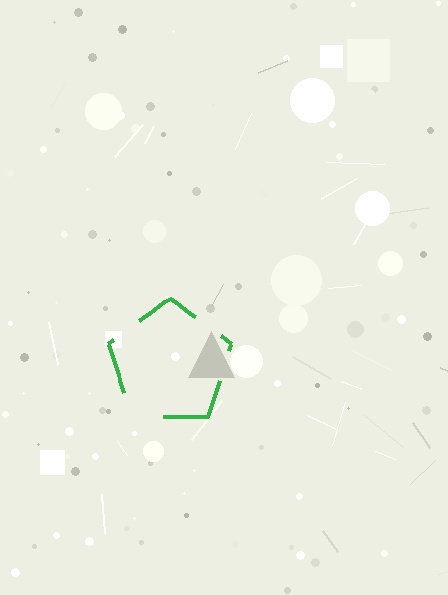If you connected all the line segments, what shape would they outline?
They would outline a pentagon.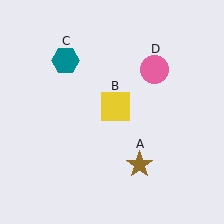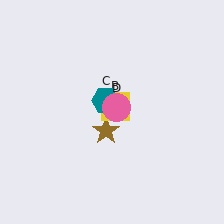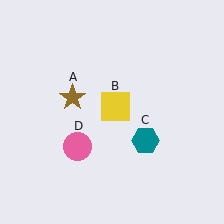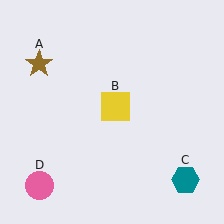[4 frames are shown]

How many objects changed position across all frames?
3 objects changed position: brown star (object A), teal hexagon (object C), pink circle (object D).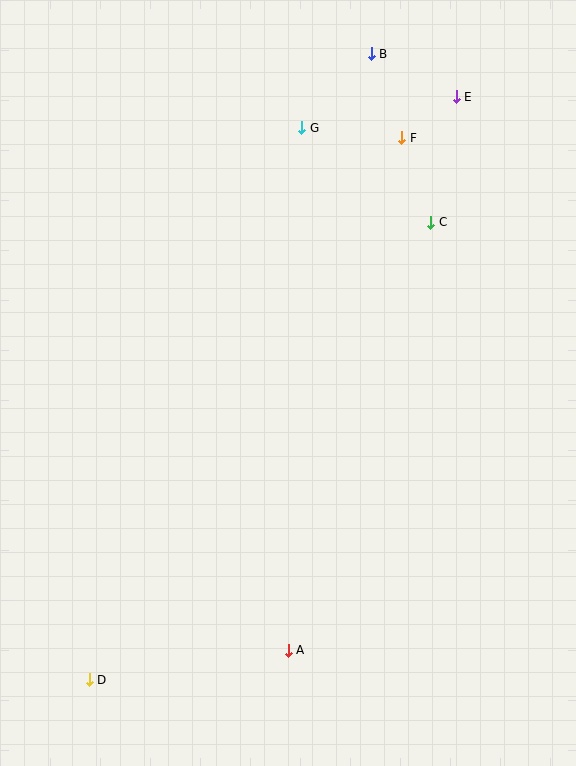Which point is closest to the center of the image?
Point C at (431, 222) is closest to the center.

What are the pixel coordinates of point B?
Point B is at (371, 54).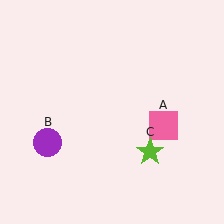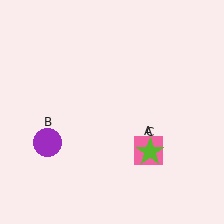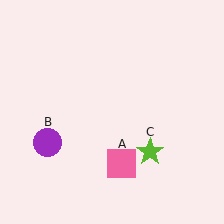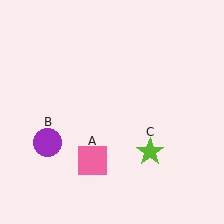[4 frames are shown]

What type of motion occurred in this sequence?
The pink square (object A) rotated clockwise around the center of the scene.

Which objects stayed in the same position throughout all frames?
Purple circle (object B) and lime star (object C) remained stationary.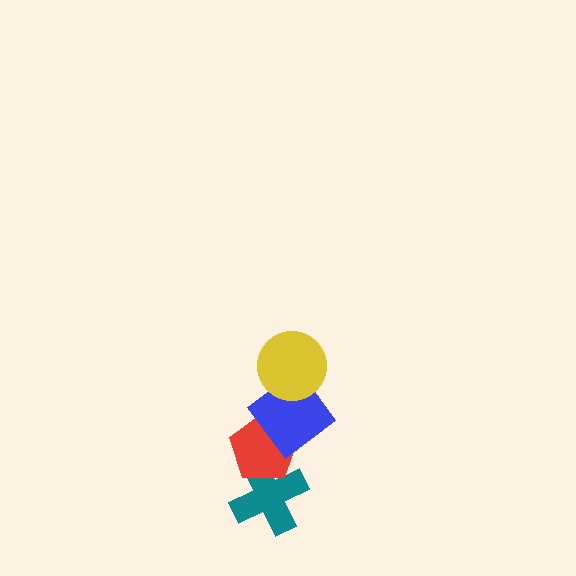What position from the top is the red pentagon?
The red pentagon is 3rd from the top.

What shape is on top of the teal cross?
The red pentagon is on top of the teal cross.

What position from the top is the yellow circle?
The yellow circle is 1st from the top.